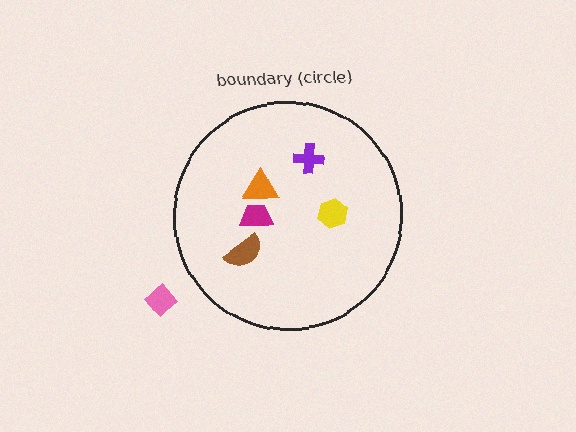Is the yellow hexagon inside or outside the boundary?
Inside.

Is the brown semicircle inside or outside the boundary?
Inside.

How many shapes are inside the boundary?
5 inside, 1 outside.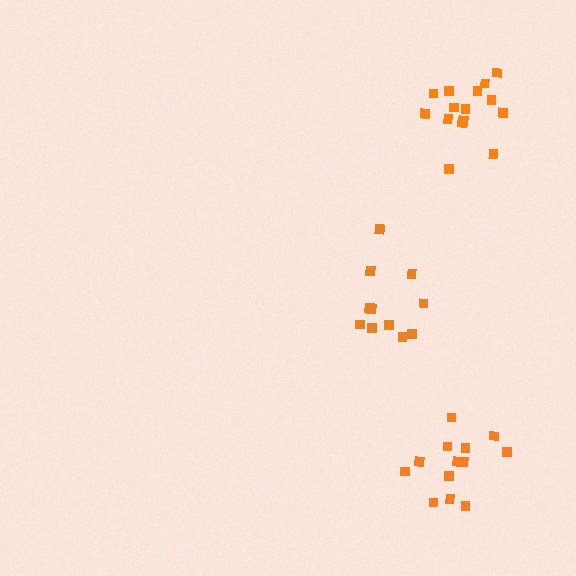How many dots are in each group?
Group 1: 11 dots, Group 2: 15 dots, Group 3: 13 dots (39 total).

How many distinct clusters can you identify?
There are 3 distinct clusters.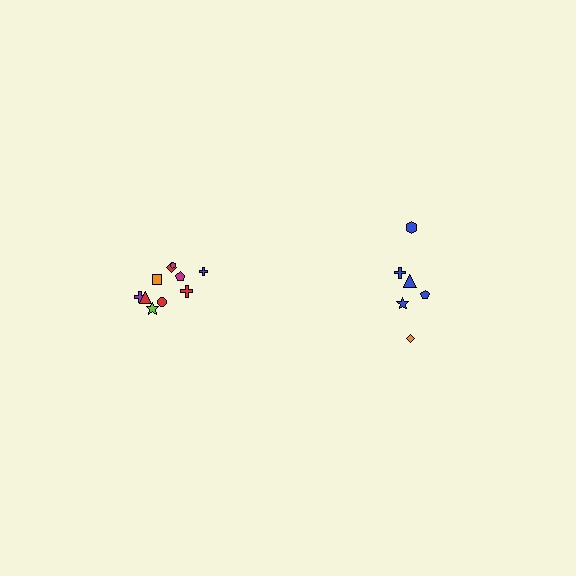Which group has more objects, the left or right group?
The left group.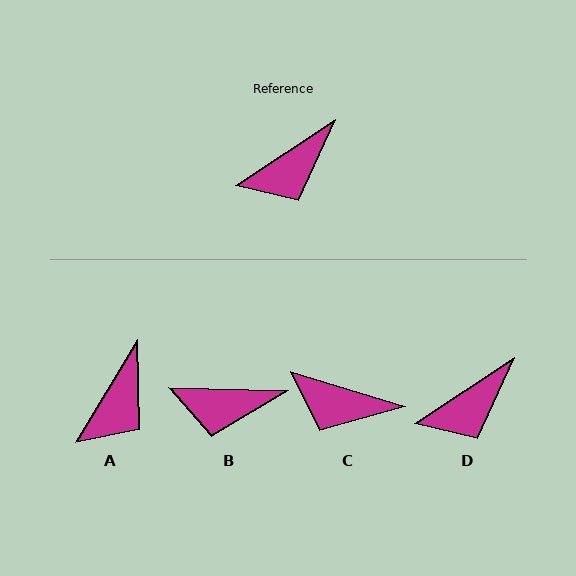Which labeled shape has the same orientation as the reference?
D.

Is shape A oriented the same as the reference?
No, it is off by about 25 degrees.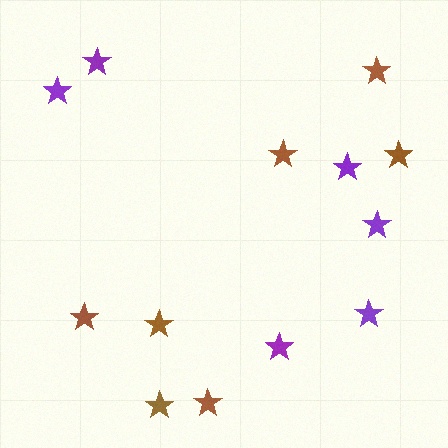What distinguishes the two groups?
There are 2 groups: one group of brown stars (7) and one group of purple stars (6).